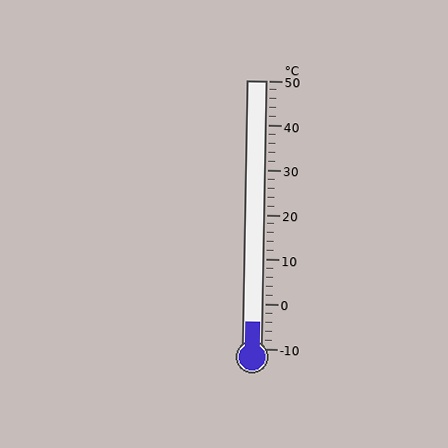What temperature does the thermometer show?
The thermometer shows approximately -4°C.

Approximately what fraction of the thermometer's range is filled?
The thermometer is filled to approximately 10% of its range.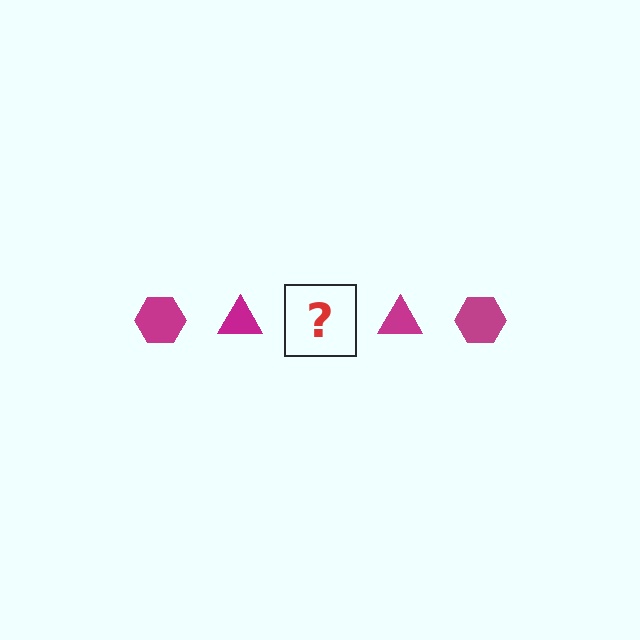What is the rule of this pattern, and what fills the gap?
The rule is that the pattern cycles through hexagon, triangle shapes in magenta. The gap should be filled with a magenta hexagon.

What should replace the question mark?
The question mark should be replaced with a magenta hexagon.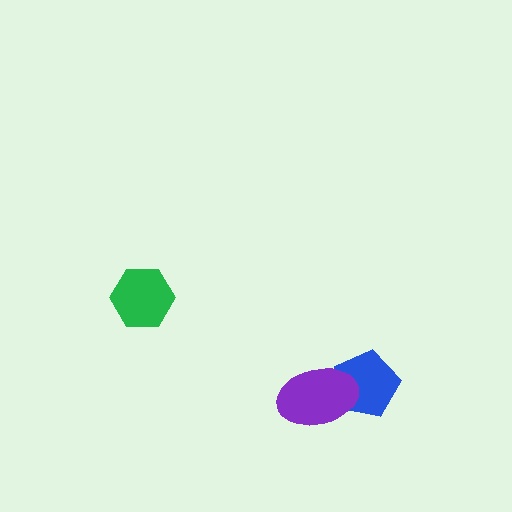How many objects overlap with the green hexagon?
0 objects overlap with the green hexagon.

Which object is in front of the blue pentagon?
The purple ellipse is in front of the blue pentagon.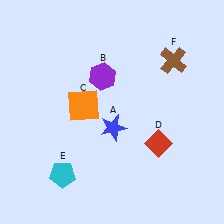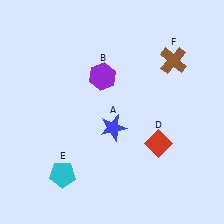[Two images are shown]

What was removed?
The orange square (C) was removed in Image 2.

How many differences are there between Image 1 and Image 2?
There is 1 difference between the two images.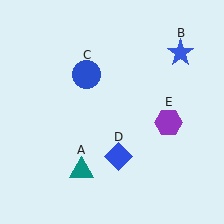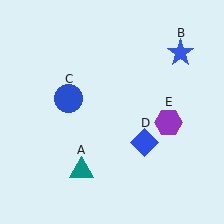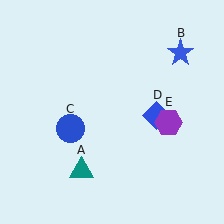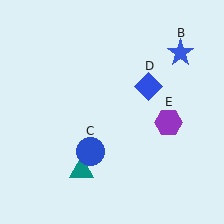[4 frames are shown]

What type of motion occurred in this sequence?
The blue circle (object C), blue diamond (object D) rotated counterclockwise around the center of the scene.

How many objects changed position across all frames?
2 objects changed position: blue circle (object C), blue diamond (object D).